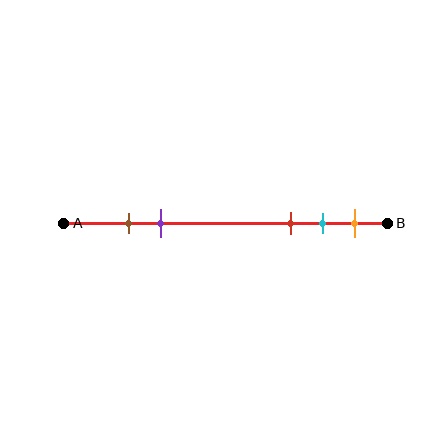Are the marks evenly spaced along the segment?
No, the marks are not evenly spaced.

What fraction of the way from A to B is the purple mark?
The purple mark is approximately 30% (0.3) of the way from A to B.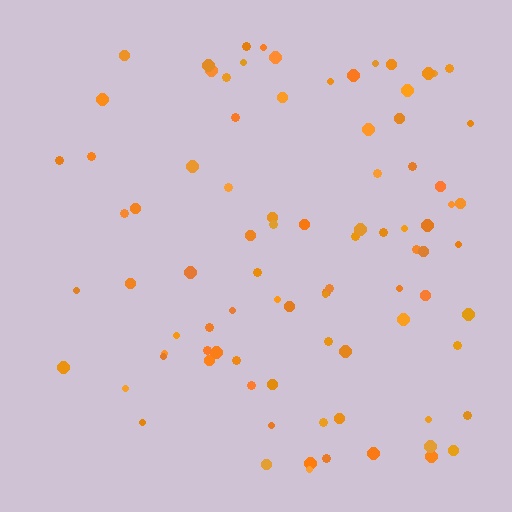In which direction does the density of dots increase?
From left to right, with the right side densest.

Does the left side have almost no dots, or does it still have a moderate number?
Still a moderate number, just noticeably fewer than the right.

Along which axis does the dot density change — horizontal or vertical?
Horizontal.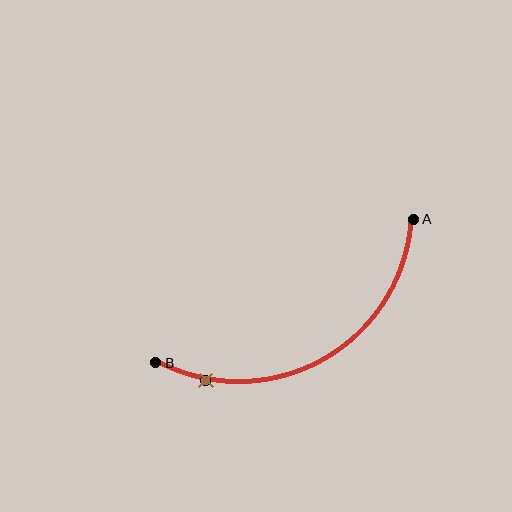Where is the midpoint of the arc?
The arc midpoint is the point on the curve farthest from the straight line joining A and B. It sits below that line.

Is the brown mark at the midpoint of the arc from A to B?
No. The brown mark lies on the arc but is closer to endpoint B. The arc midpoint would be at the point on the curve equidistant along the arc from both A and B.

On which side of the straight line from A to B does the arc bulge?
The arc bulges below the straight line connecting A and B.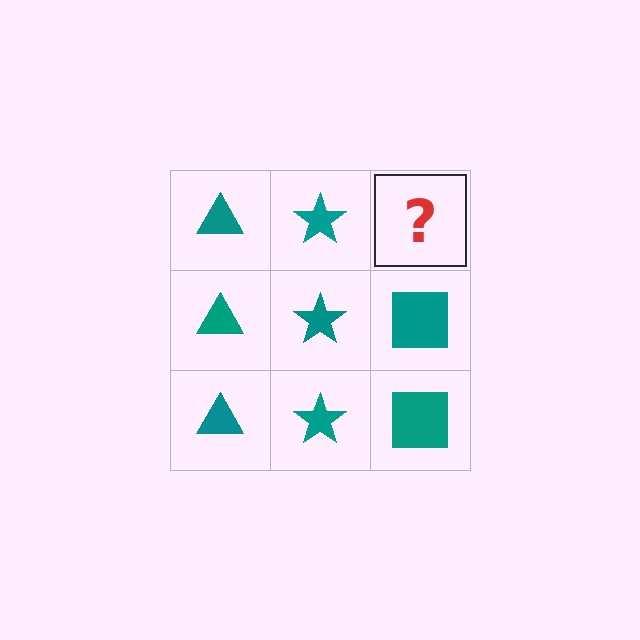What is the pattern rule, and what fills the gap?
The rule is that each column has a consistent shape. The gap should be filled with a teal square.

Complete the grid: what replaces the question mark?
The question mark should be replaced with a teal square.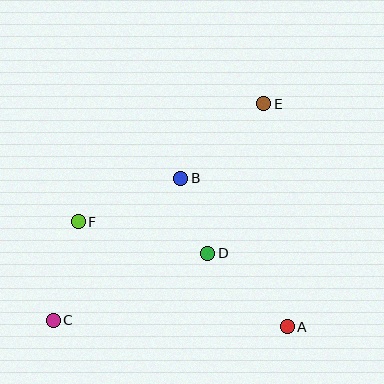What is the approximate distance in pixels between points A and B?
The distance between A and B is approximately 183 pixels.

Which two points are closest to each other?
Points B and D are closest to each other.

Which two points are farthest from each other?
Points C and E are farthest from each other.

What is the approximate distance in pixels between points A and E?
The distance between A and E is approximately 224 pixels.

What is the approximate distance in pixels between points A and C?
The distance between A and C is approximately 234 pixels.